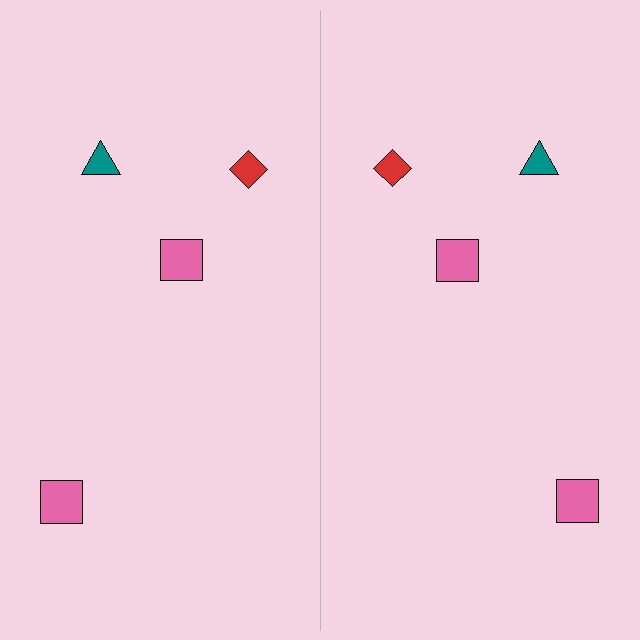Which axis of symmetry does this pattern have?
The pattern has a vertical axis of symmetry running through the center of the image.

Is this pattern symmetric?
Yes, this pattern has bilateral (reflection) symmetry.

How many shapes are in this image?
There are 8 shapes in this image.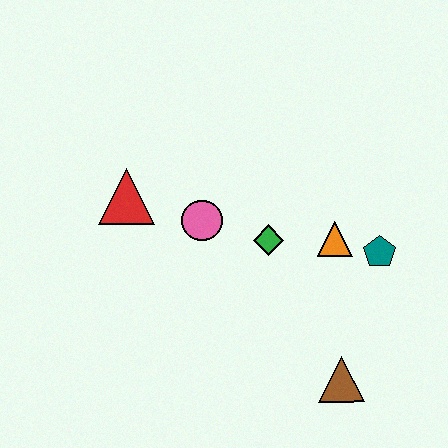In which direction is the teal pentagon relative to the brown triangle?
The teal pentagon is above the brown triangle.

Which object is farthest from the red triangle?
The brown triangle is farthest from the red triangle.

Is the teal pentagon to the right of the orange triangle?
Yes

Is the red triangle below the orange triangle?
No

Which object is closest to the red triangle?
The pink circle is closest to the red triangle.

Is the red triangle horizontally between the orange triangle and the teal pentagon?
No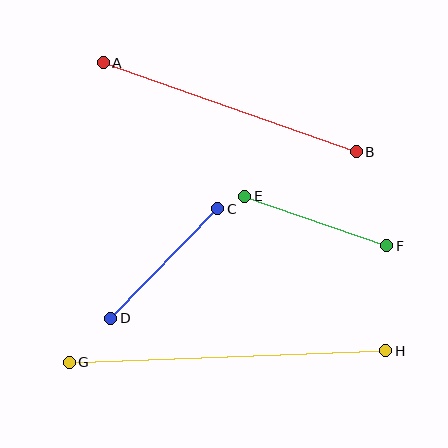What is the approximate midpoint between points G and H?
The midpoint is at approximately (228, 356) pixels.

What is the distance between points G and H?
The distance is approximately 316 pixels.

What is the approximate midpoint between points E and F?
The midpoint is at approximately (316, 221) pixels.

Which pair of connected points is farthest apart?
Points G and H are farthest apart.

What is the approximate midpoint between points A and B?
The midpoint is at approximately (230, 107) pixels.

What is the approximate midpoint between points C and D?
The midpoint is at approximately (164, 263) pixels.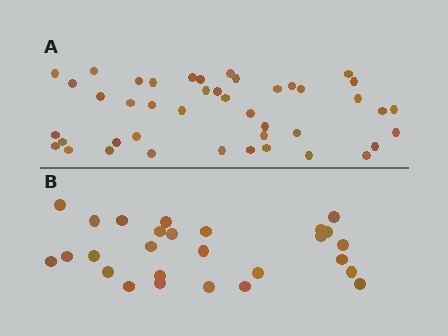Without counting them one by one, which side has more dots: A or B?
Region A (the top region) has more dots.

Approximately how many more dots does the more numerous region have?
Region A has approximately 15 more dots than region B.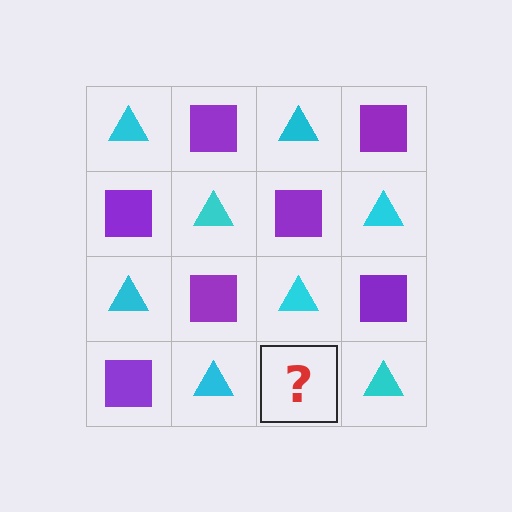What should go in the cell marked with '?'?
The missing cell should contain a purple square.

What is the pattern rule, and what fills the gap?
The rule is that it alternates cyan triangle and purple square in a checkerboard pattern. The gap should be filled with a purple square.